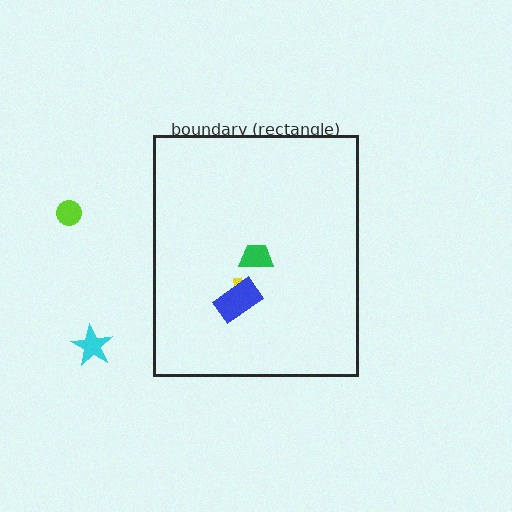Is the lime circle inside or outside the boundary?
Outside.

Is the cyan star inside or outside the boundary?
Outside.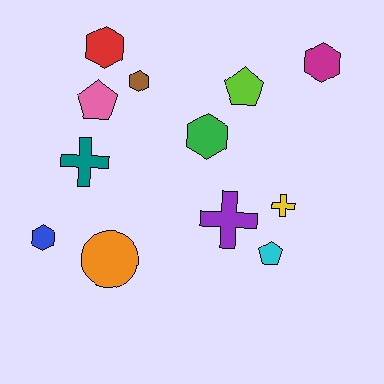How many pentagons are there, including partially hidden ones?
There are 3 pentagons.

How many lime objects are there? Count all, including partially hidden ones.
There is 1 lime object.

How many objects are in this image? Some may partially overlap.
There are 12 objects.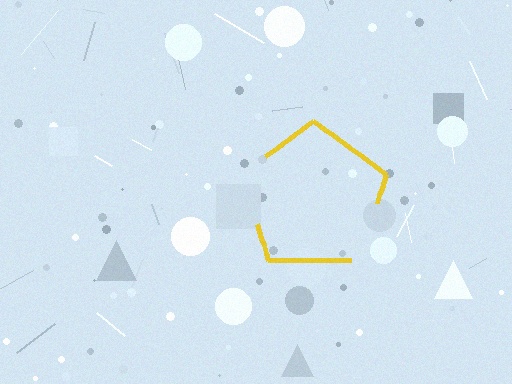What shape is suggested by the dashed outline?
The dashed outline suggests a pentagon.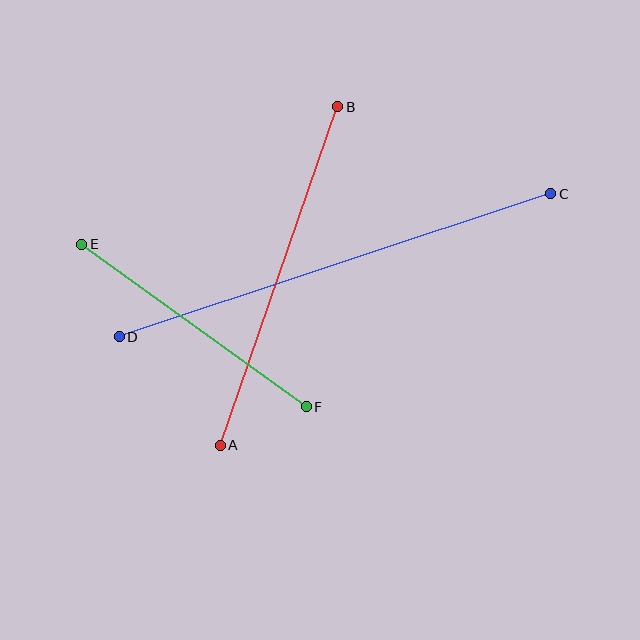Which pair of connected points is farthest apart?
Points C and D are farthest apart.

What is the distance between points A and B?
The distance is approximately 358 pixels.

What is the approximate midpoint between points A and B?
The midpoint is at approximately (279, 276) pixels.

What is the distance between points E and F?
The distance is approximately 277 pixels.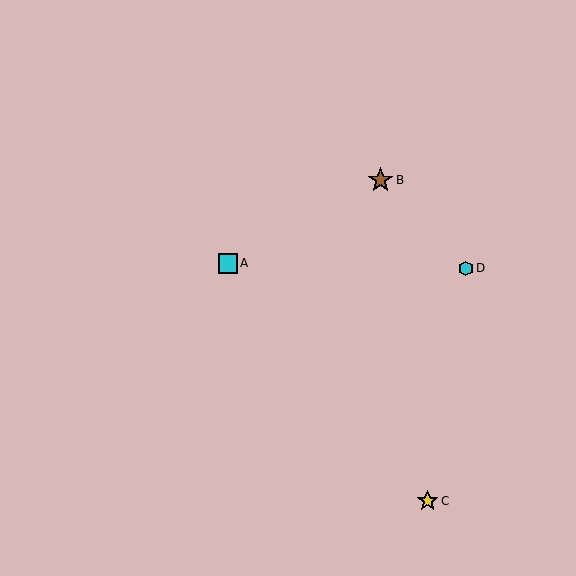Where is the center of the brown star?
The center of the brown star is at (381, 180).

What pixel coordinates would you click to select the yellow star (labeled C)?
Click at (428, 501) to select the yellow star C.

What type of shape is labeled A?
Shape A is a cyan square.